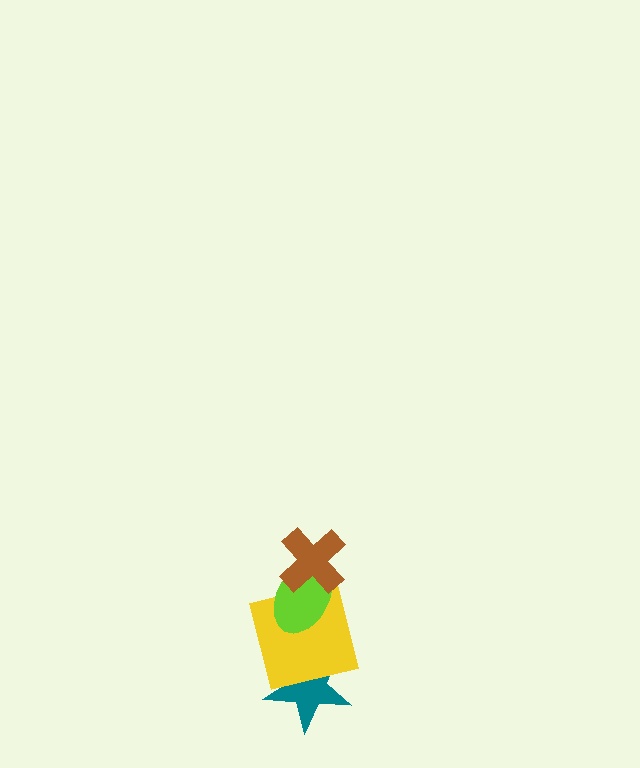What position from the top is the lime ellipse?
The lime ellipse is 2nd from the top.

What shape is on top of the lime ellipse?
The brown cross is on top of the lime ellipse.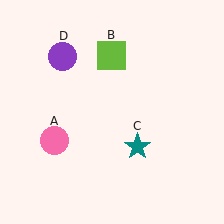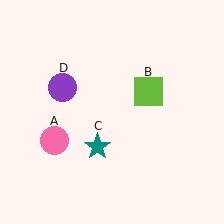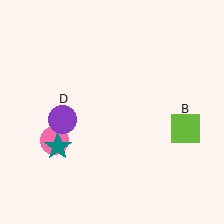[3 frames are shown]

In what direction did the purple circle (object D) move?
The purple circle (object D) moved down.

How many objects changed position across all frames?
3 objects changed position: lime square (object B), teal star (object C), purple circle (object D).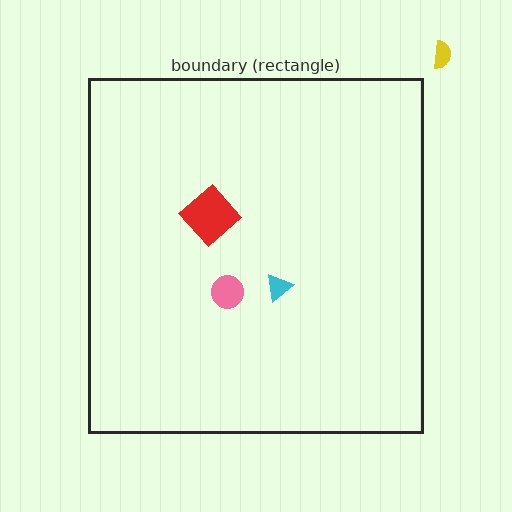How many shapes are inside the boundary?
3 inside, 1 outside.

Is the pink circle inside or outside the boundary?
Inside.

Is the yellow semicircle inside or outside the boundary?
Outside.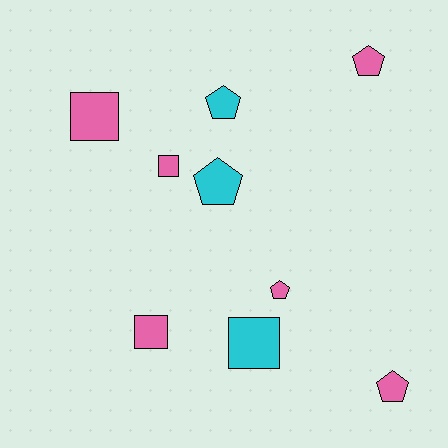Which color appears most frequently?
Pink, with 6 objects.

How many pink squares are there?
There are 3 pink squares.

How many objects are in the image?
There are 9 objects.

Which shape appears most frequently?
Pentagon, with 5 objects.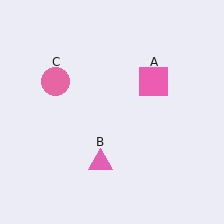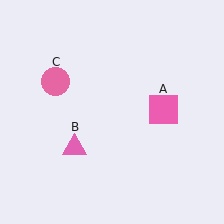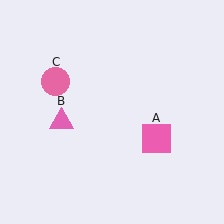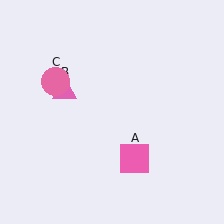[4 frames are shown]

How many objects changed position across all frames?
2 objects changed position: pink square (object A), pink triangle (object B).